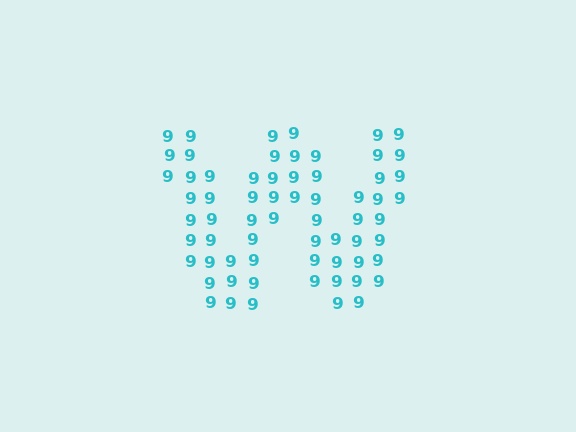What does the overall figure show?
The overall figure shows the letter W.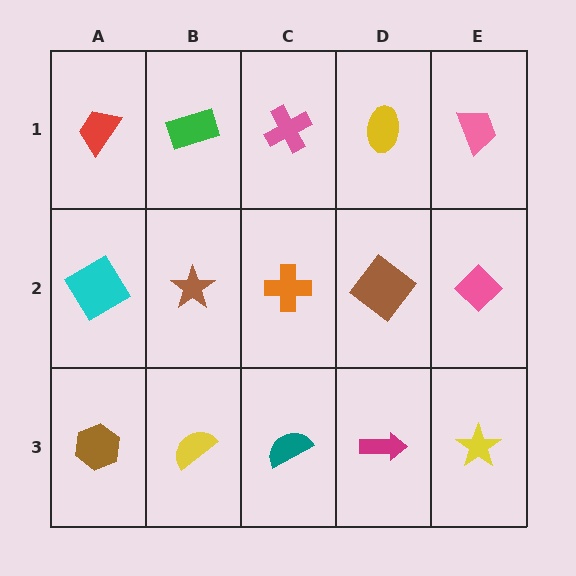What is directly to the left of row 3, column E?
A magenta arrow.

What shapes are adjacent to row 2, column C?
A pink cross (row 1, column C), a teal semicircle (row 3, column C), a brown star (row 2, column B), a brown diamond (row 2, column D).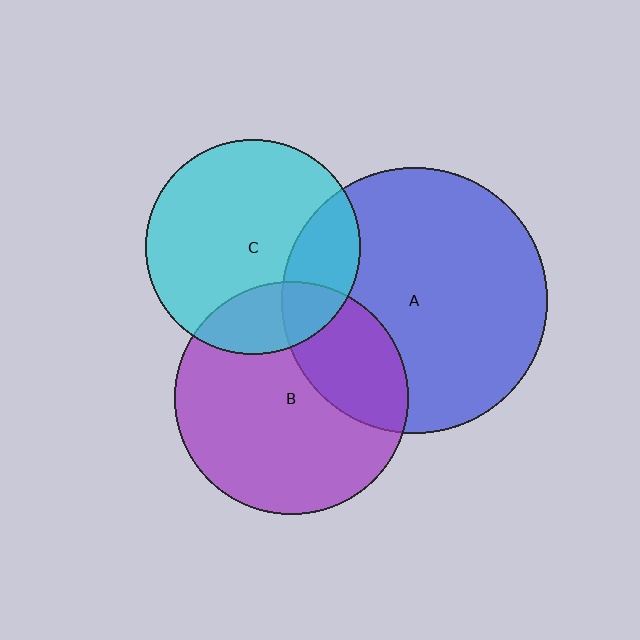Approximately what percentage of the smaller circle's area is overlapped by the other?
Approximately 30%.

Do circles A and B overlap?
Yes.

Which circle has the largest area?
Circle A (blue).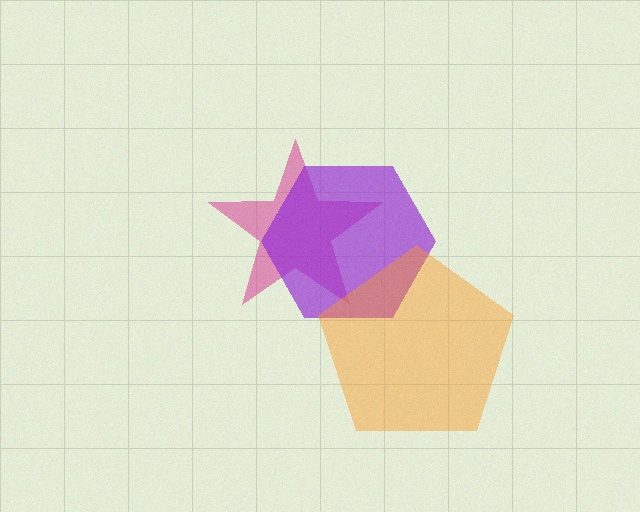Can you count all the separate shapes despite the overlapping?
Yes, there are 3 separate shapes.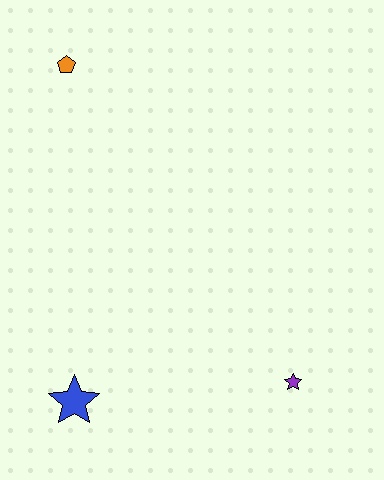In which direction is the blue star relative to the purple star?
The blue star is to the left of the purple star.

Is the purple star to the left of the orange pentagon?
No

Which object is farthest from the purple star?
The orange pentagon is farthest from the purple star.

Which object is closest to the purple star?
The blue star is closest to the purple star.